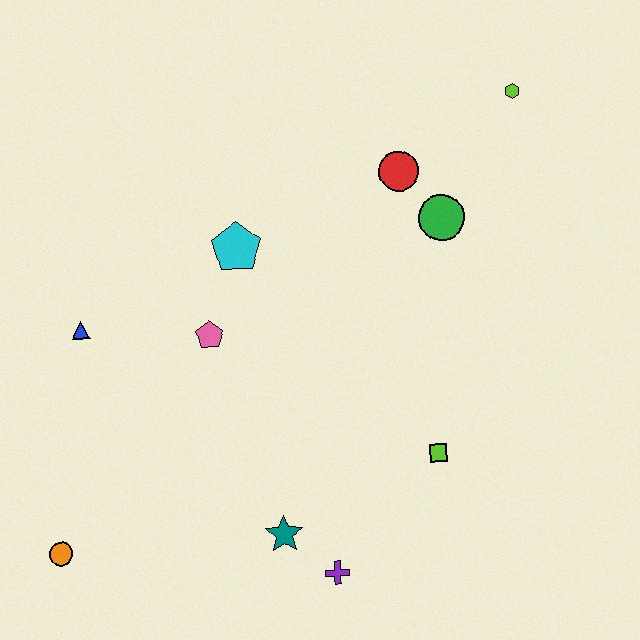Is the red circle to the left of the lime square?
Yes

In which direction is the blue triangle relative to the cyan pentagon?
The blue triangle is to the left of the cyan pentagon.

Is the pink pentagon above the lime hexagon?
No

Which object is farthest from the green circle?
The orange circle is farthest from the green circle.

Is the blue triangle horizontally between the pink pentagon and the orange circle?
Yes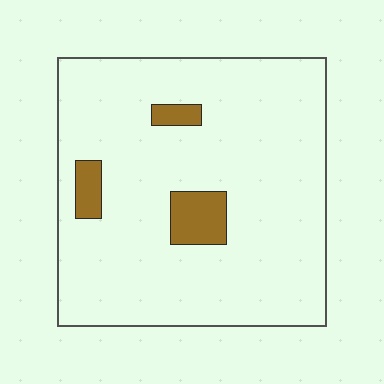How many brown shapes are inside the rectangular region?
3.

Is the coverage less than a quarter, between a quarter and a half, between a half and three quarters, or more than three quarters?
Less than a quarter.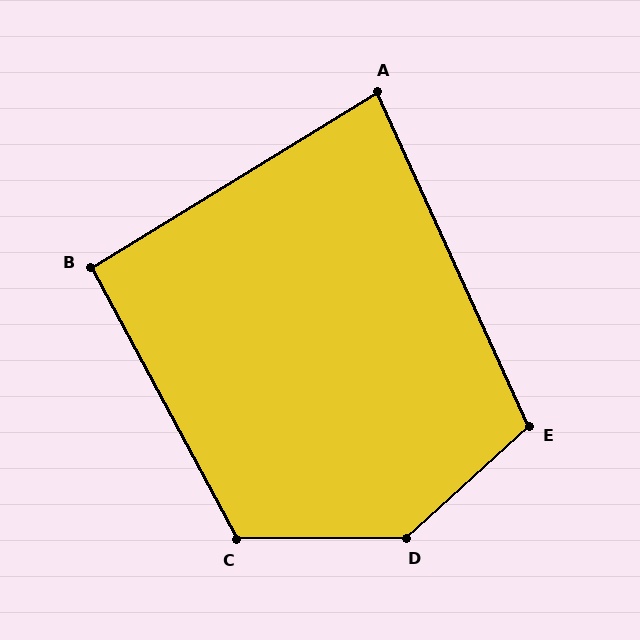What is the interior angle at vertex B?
Approximately 93 degrees (approximately right).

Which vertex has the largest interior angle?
D, at approximately 138 degrees.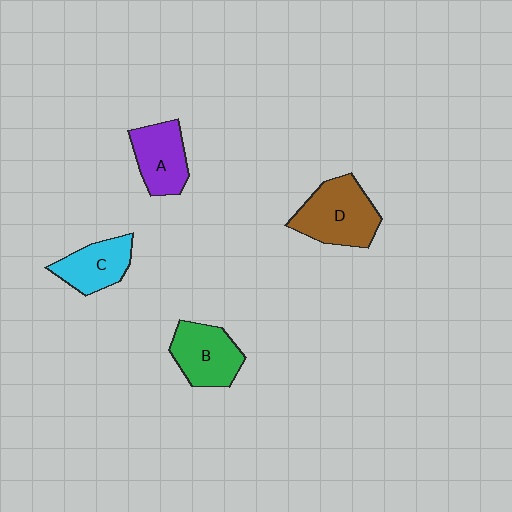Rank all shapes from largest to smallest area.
From largest to smallest: D (brown), B (green), A (purple), C (cyan).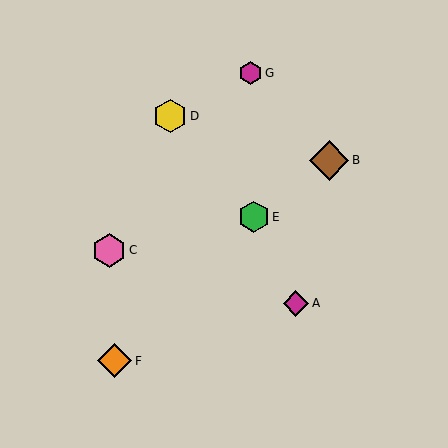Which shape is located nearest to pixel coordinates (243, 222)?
The green hexagon (labeled E) at (254, 217) is nearest to that location.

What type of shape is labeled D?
Shape D is a yellow hexagon.